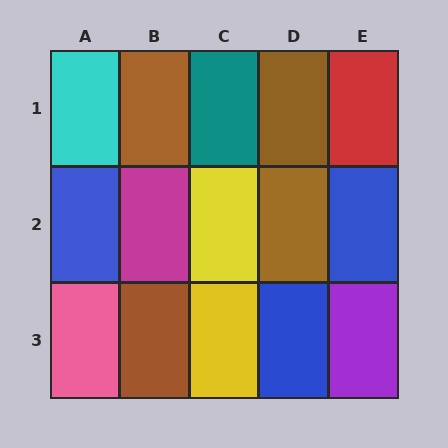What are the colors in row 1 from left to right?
Cyan, brown, teal, brown, red.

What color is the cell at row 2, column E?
Blue.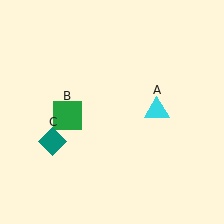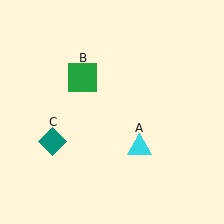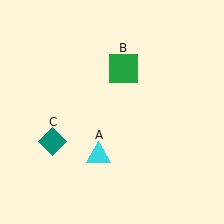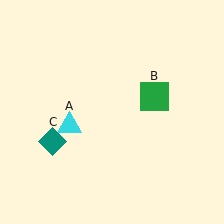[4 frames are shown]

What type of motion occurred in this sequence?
The cyan triangle (object A), green square (object B) rotated clockwise around the center of the scene.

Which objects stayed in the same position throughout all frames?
Teal diamond (object C) remained stationary.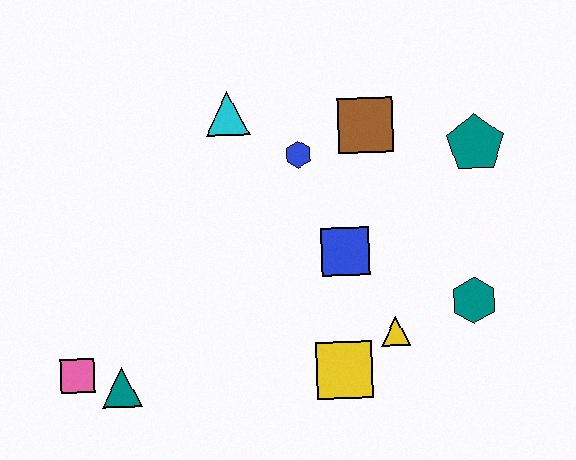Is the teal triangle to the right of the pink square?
Yes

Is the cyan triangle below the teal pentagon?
No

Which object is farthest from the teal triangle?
The teal pentagon is farthest from the teal triangle.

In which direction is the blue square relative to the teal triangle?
The blue square is to the right of the teal triangle.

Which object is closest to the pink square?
The teal triangle is closest to the pink square.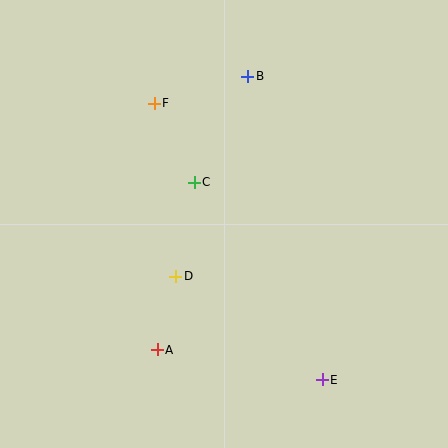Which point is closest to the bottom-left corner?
Point A is closest to the bottom-left corner.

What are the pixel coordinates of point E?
Point E is at (322, 380).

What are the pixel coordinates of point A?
Point A is at (157, 350).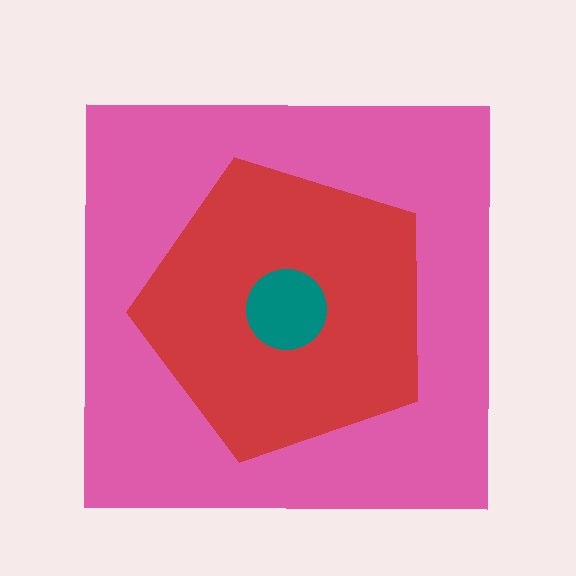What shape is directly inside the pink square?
The red pentagon.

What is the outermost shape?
The pink square.